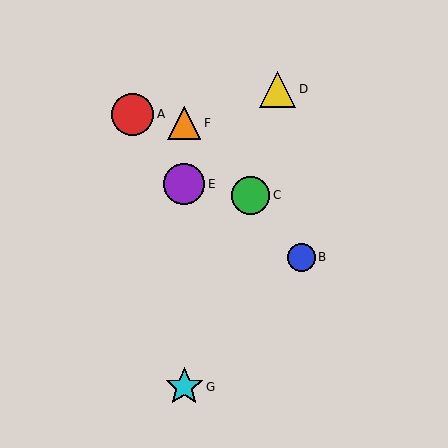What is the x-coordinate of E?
Object E is at x≈184.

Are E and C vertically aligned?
No, E is at x≈184 and C is at x≈251.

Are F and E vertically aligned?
Yes, both are at x≈184.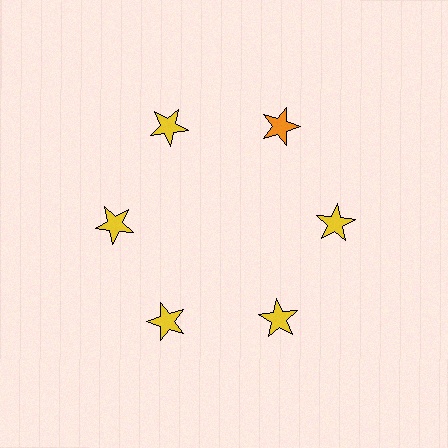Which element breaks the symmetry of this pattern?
The orange star at roughly the 1 o'clock position breaks the symmetry. All other shapes are yellow stars.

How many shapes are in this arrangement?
There are 6 shapes arranged in a ring pattern.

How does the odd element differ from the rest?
It has a different color: orange instead of yellow.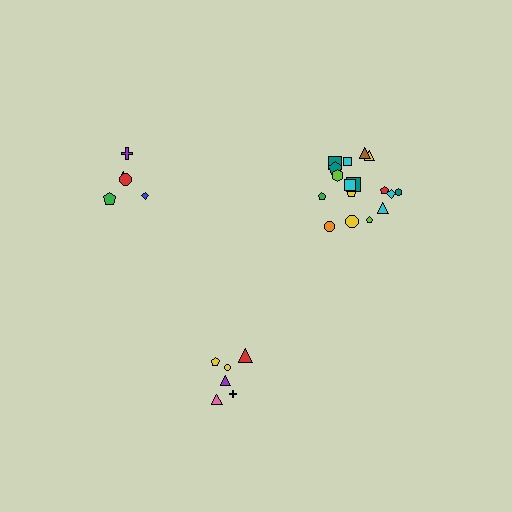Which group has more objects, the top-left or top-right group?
The top-right group.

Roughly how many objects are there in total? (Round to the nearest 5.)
Roughly 30 objects in total.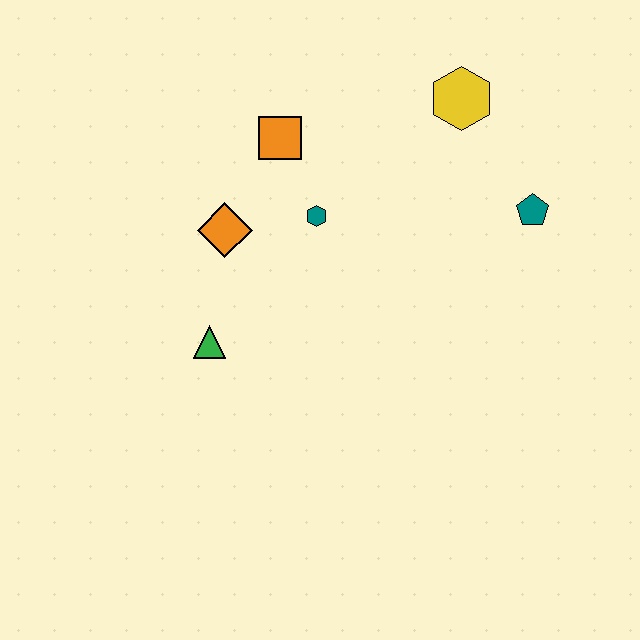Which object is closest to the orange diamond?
The teal hexagon is closest to the orange diamond.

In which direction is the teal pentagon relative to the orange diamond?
The teal pentagon is to the right of the orange diamond.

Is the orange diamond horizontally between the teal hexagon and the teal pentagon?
No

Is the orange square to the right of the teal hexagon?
No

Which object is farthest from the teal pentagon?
The green triangle is farthest from the teal pentagon.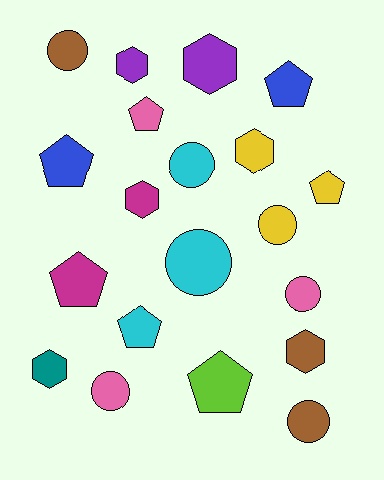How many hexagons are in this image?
There are 6 hexagons.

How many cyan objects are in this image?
There are 3 cyan objects.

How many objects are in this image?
There are 20 objects.